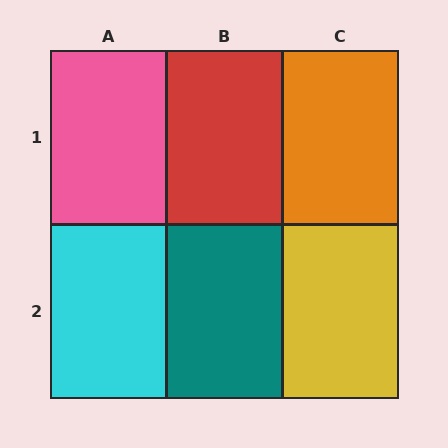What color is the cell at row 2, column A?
Cyan.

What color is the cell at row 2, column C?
Yellow.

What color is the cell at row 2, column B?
Teal.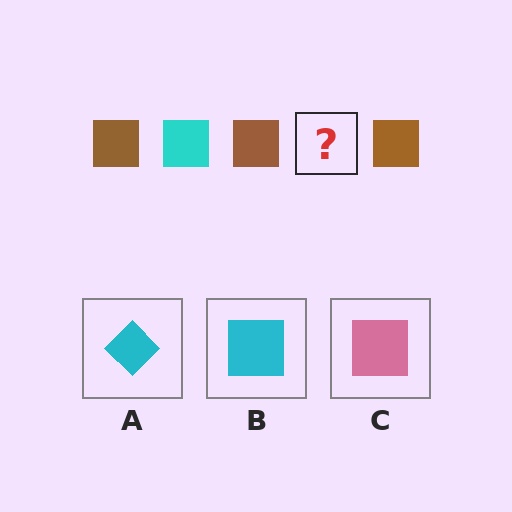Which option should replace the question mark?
Option B.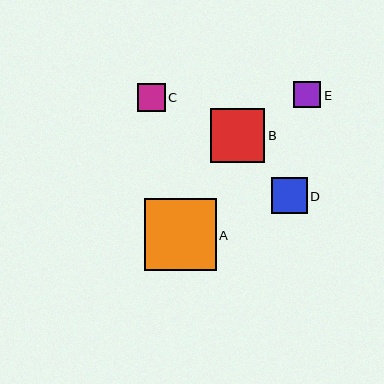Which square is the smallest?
Square E is the smallest with a size of approximately 27 pixels.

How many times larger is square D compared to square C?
Square D is approximately 1.3 times the size of square C.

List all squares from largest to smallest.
From largest to smallest: A, B, D, C, E.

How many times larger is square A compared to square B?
Square A is approximately 1.3 times the size of square B.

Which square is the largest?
Square A is the largest with a size of approximately 72 pixels.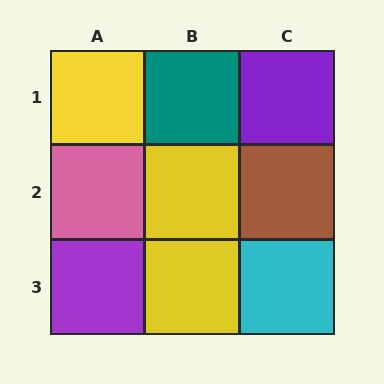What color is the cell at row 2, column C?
Brown.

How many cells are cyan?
1 cell is cyan.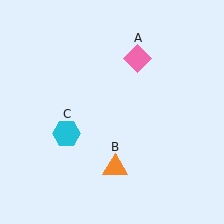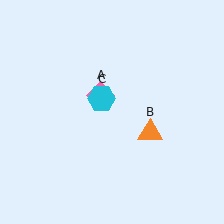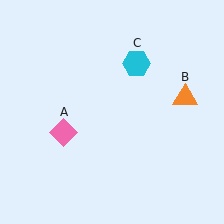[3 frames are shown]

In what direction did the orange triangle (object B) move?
The orange triangle (object B) moved up and to the right.